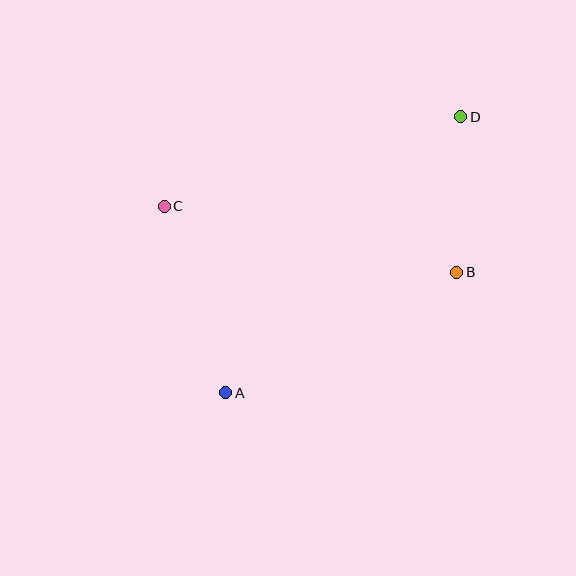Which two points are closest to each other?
Points B and D are closest to each other.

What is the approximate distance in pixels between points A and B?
The distance between A and B is approximately 261 pixels.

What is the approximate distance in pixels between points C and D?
The distance between C and D is approximately 310 pixels.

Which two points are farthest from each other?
Points A and D are farthest from each other.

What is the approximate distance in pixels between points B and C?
The distance between B and C is approximately 300 pixels.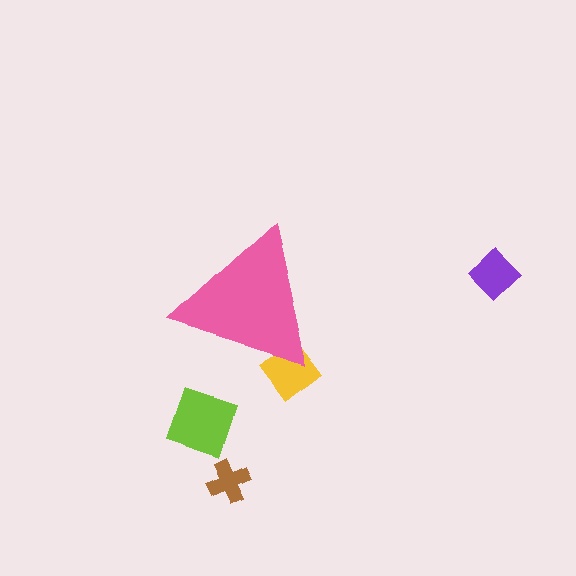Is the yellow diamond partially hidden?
Yes, the yellow diamond is partially hidden behind the pink triangle.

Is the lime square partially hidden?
No, the lime square is fully visible.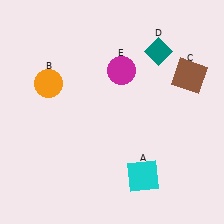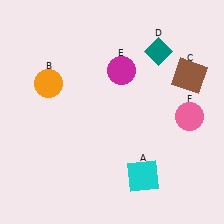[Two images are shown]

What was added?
A pink circle (F) was added in Image 2.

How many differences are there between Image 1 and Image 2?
There is 1 difference between the two images.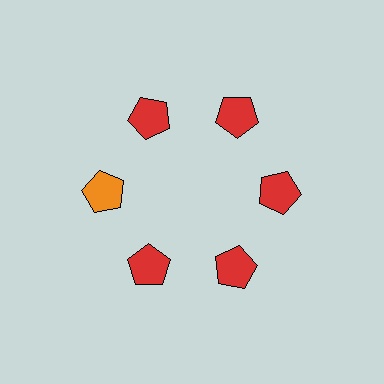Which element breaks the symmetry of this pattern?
The orange pentagon at roughly the 9 o'clock position breaks the symmetry. All other shapes are red pentagons.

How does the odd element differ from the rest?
It has a different color: orange instead of red.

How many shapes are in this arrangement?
There are 6 shapes arranged in a ring pattern.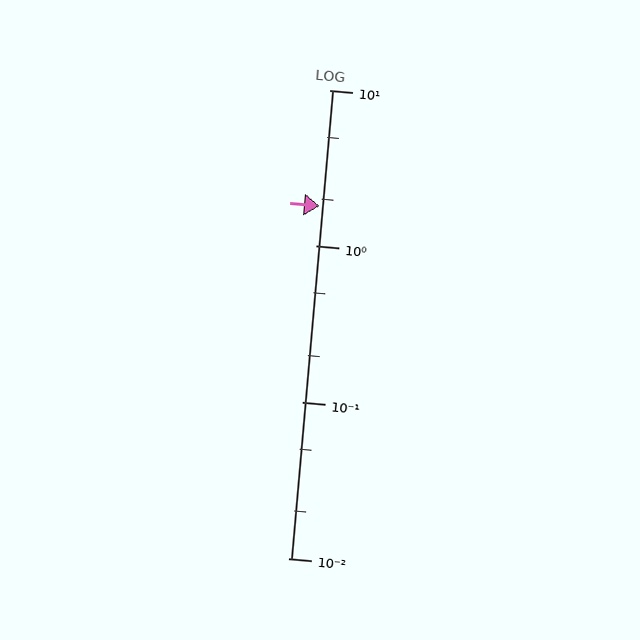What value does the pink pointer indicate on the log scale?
The pointer indicates approximately 1.8.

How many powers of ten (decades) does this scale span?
The scale spans 3 decades, from 0.01 to 10.